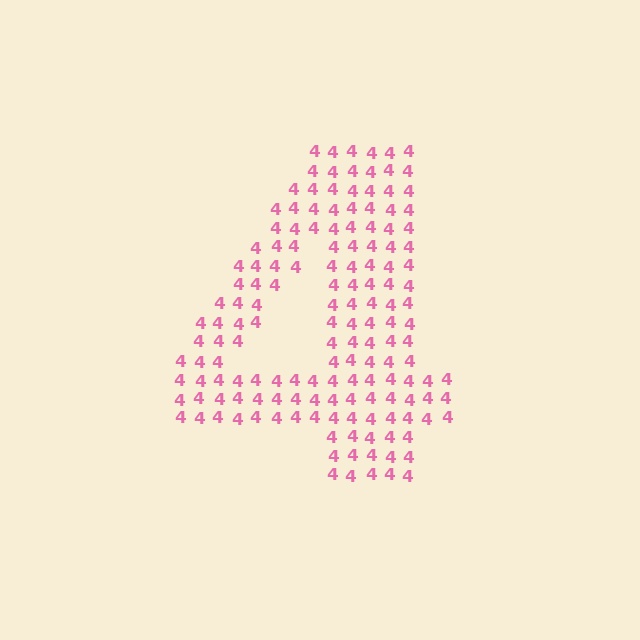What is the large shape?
The large shape is the digit 4.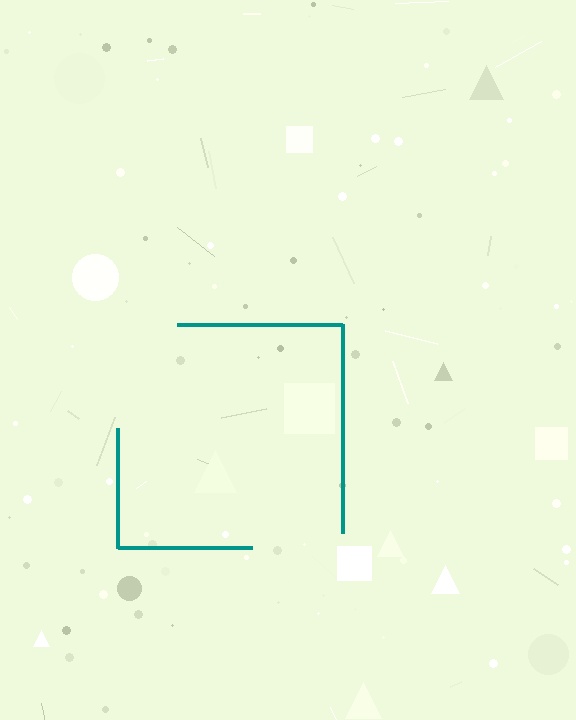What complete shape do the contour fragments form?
The contour fragments form a square.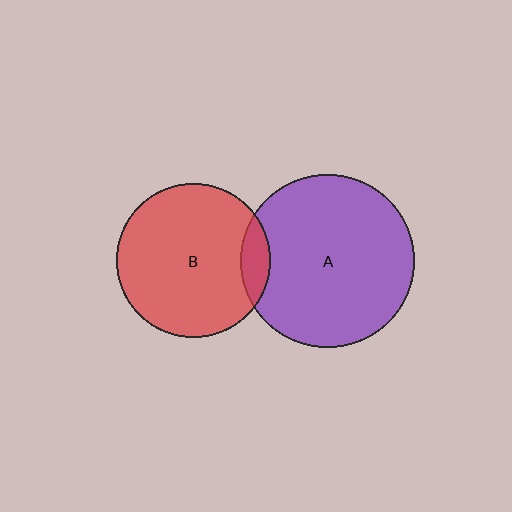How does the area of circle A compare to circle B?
Approximately 1.3 times.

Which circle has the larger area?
Circle A (purple).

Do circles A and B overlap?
Yes.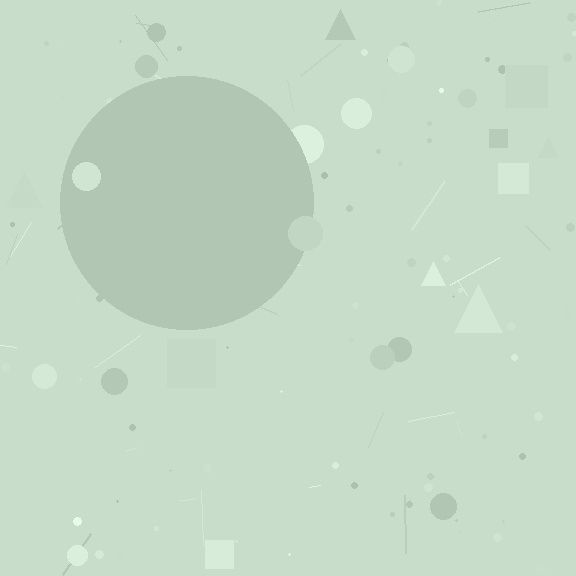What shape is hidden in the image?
A circle is hidden in the image.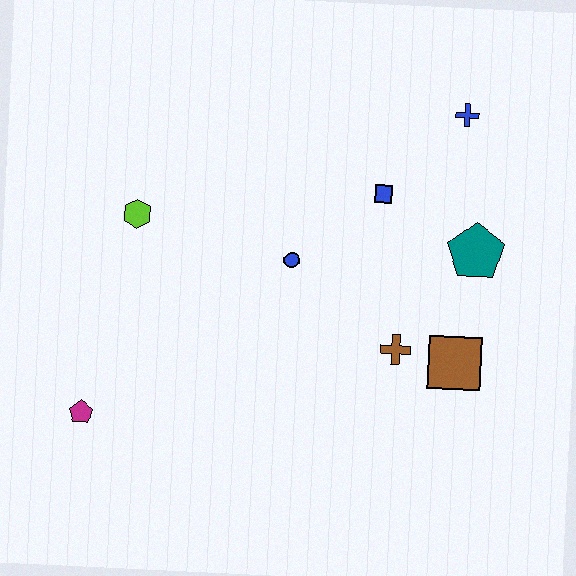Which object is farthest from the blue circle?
The magenta pentagon is farthest from the blue circle.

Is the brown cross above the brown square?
Yes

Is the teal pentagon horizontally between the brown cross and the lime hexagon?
No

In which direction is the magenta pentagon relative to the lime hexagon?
The magenta pentagon is below the lime hexagon.